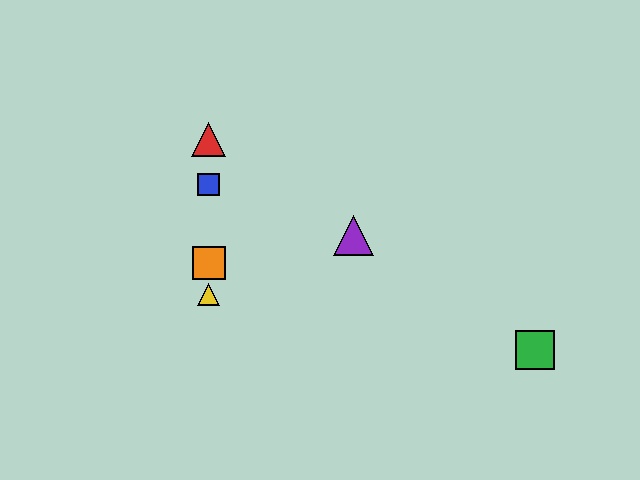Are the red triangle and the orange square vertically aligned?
Yes, both are at x≈209.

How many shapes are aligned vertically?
4 shapes (the red triangle, the blue square, the yellow triangle, the orange square) are aligned vertically.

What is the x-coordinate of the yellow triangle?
The yellow triangle is at x≈209.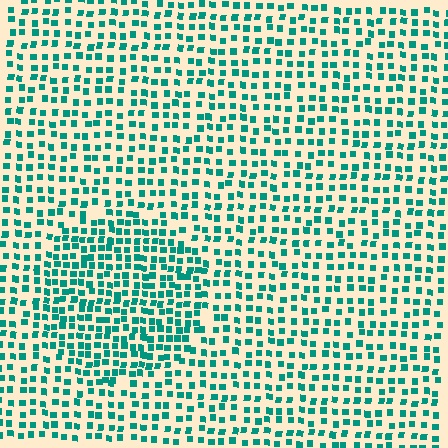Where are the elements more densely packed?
The elements are more densely packed inside the circle boundary.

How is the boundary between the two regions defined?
The boundary is defined by a change in element density (approximately 1.6x ratio). All elements are the same color, size, and shape.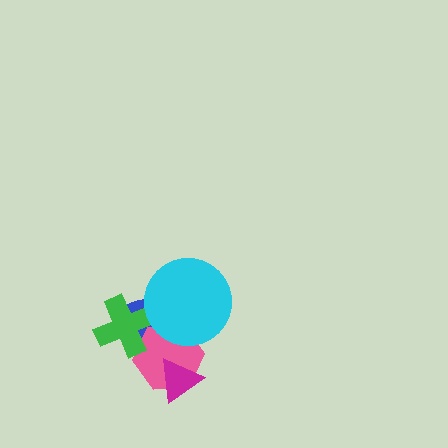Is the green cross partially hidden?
No, no other shape covers it.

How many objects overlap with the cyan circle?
2 objects overlap with the cyan circle.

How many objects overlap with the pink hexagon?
4 objects overlap with the pink hexagon.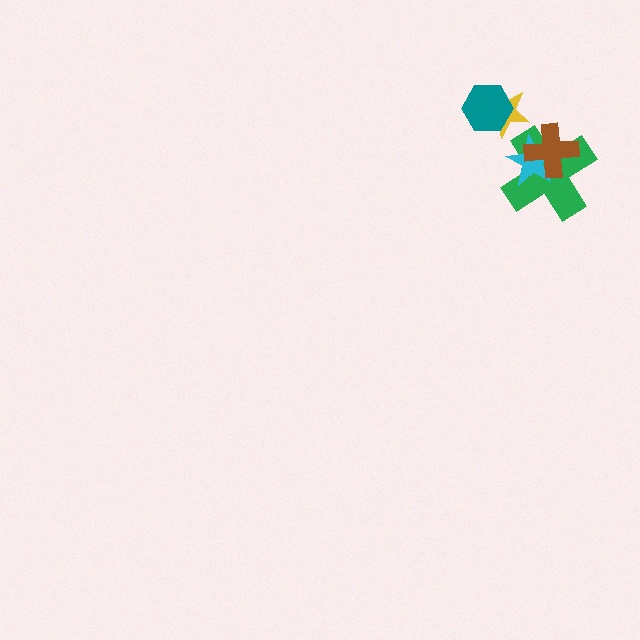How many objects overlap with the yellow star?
1 object overlaps with the yellow star.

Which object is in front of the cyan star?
The brown cross is in front of the cyan star.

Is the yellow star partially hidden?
Yes, it is partially covered by another shape.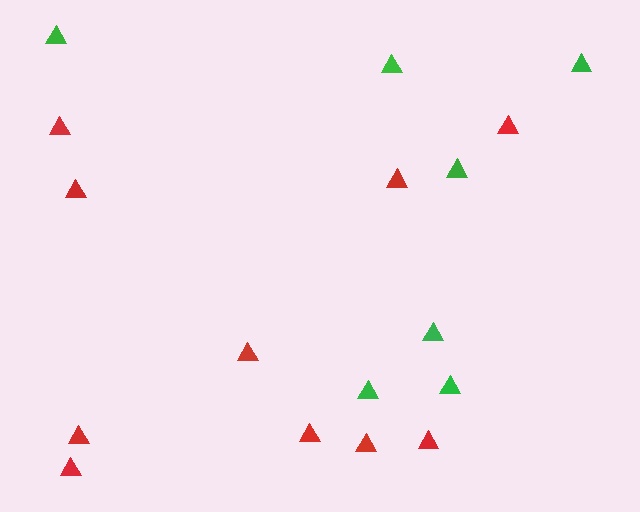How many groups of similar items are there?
There are 2 groups: one group of red triangles (10) and one group of green triangles (7).